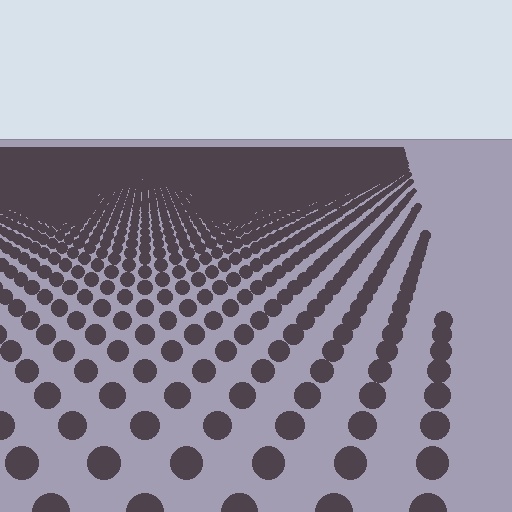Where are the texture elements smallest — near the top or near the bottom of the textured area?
Near the top.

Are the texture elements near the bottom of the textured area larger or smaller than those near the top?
Larger. Near the bottom, elements are closer to the viewer and appear at a bigger on-screen size.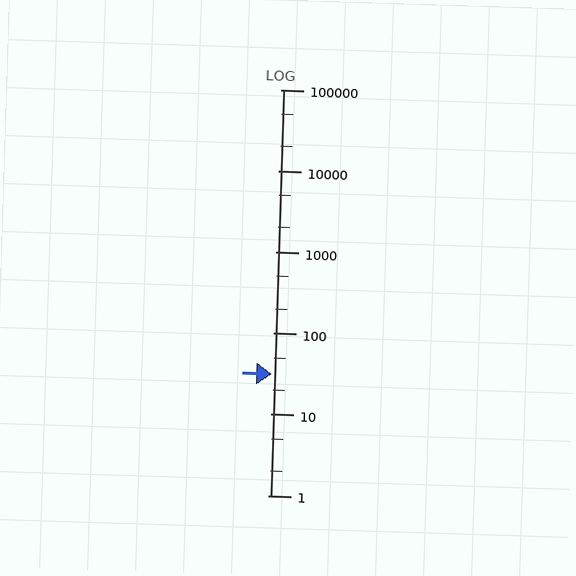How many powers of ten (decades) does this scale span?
The scale spans 5 decades, from 1 to 100000.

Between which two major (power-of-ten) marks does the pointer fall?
The pointer is between 10 and 100.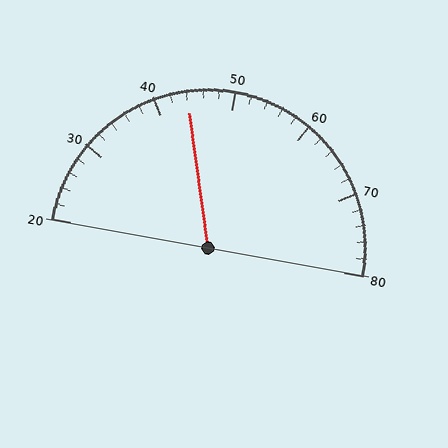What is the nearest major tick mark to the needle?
The nearest major tick mark is 40.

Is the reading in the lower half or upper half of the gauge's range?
The reading is in the lower half of the range (20 to 80).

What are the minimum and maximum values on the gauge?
The gauge ranges from 20 to 80.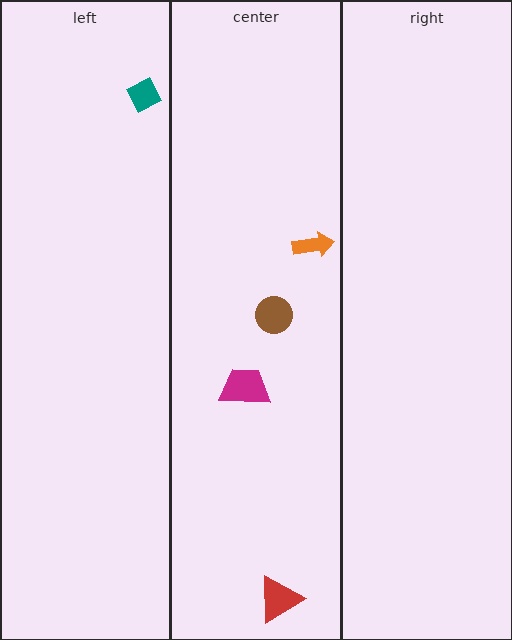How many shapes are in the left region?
1.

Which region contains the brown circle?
The center region.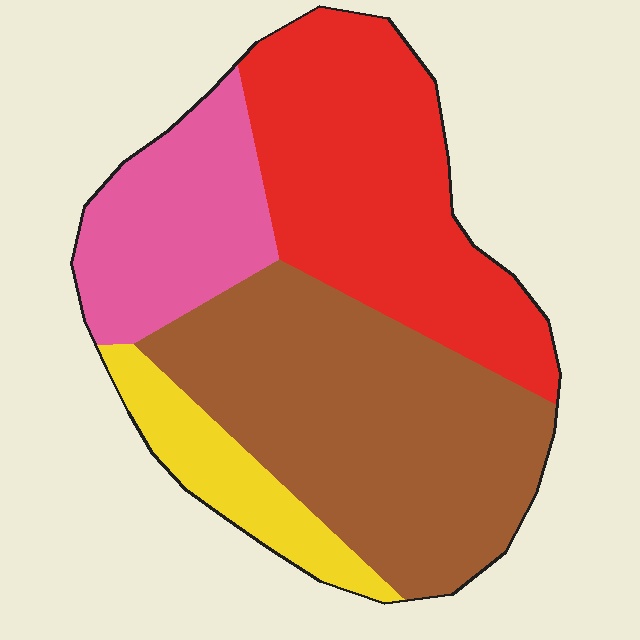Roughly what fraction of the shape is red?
Red takes up about one third (1/3) of the shape.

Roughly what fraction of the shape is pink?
Pink covers 18% of the shape.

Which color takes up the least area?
Yellow, at roughly 10%.